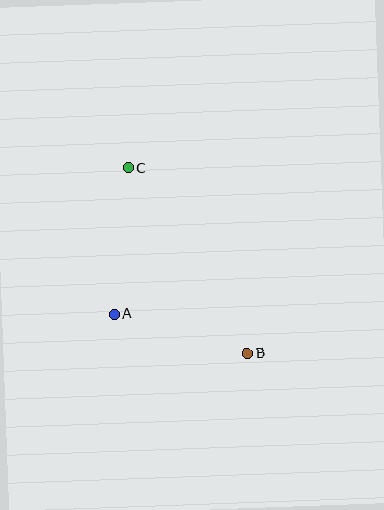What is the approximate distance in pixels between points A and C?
The distance between A and C is approximately 146 pixels.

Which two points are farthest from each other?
Points B and C are farthest from each other.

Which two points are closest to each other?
Points A and B are closest to each other.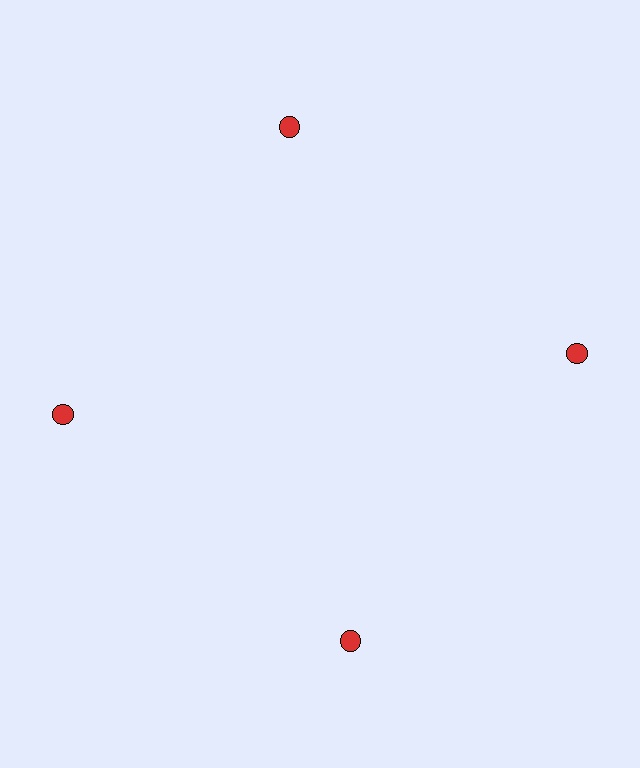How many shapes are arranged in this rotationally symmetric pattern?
There are 4 shapes, arranged in 4 groups of 1.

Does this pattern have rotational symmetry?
Yes, this pattern has 4-fold rotational symmetry. It looks the same after rotating 90 degrees around the center.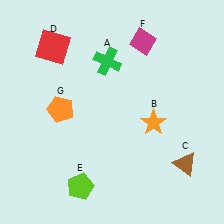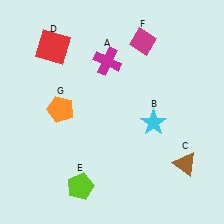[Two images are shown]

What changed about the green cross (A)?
In Image 1, A is green. In Image 2, it changed to magenta.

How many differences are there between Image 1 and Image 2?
There are 2 differences between the two images.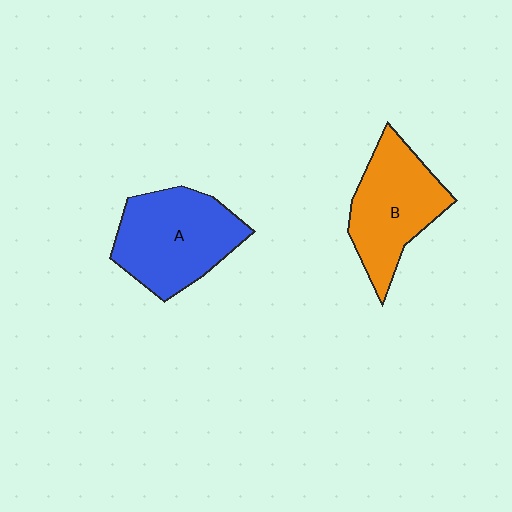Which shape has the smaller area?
Shape B (orange).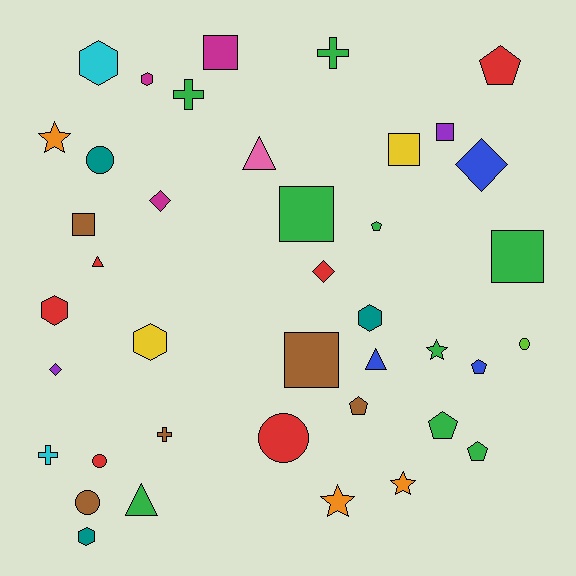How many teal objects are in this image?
There are 3 teal objects.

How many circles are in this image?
There are 5 circles.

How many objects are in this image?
There are 40 objects.